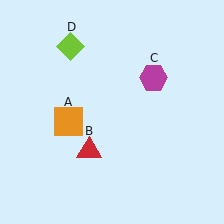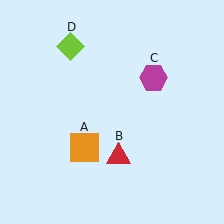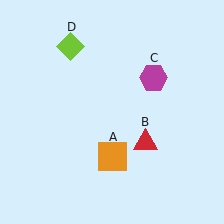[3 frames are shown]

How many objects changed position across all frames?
2 objects changed position: orange square (object A), red triangle (object B).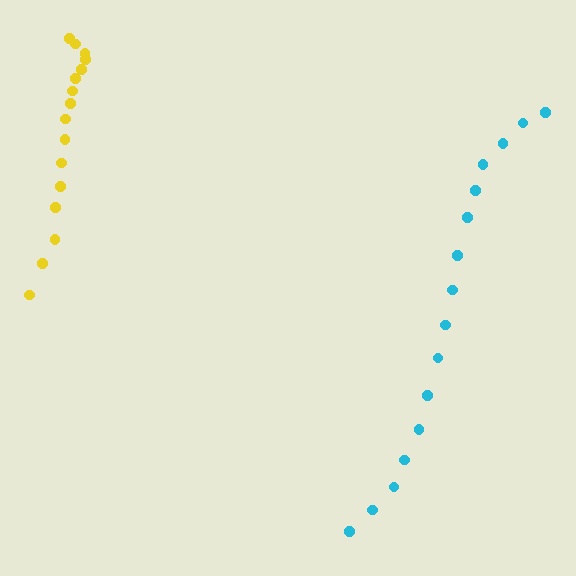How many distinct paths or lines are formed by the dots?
There are 2 distinct paths.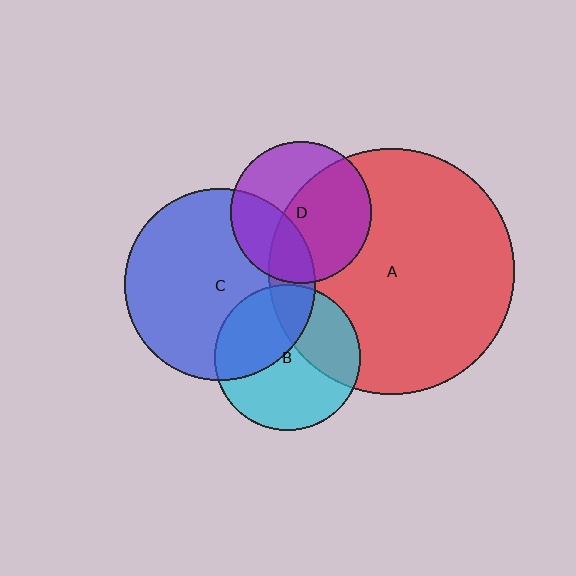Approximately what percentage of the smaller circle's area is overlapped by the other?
Approximately 40%.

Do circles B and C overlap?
Yes.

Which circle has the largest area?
Circle A (red).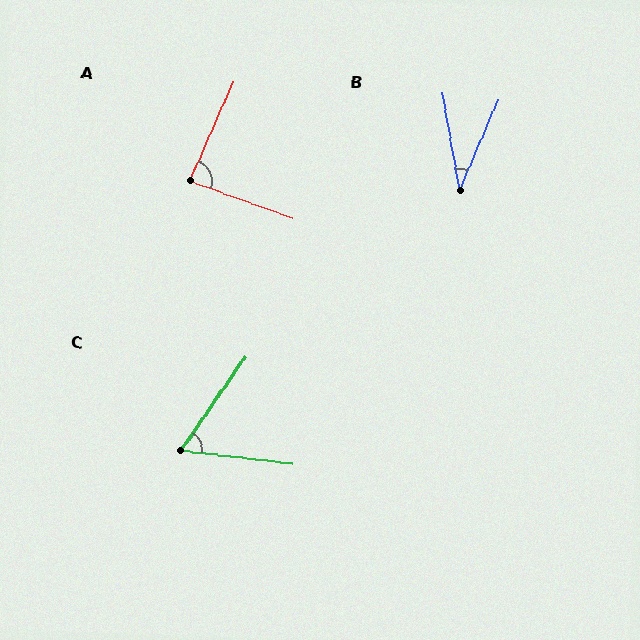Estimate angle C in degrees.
Approximately 62 degrees.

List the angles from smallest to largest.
B (33°), C (62°), A (86°).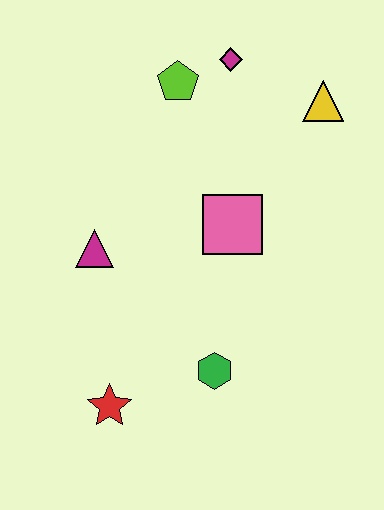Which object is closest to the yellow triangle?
The magenta diamond is closest to the yellow triangle.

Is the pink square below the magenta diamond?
Yes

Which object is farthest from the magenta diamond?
The red star is farthest from the magenta diamond.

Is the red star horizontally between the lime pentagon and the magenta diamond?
No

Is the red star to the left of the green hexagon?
Yes